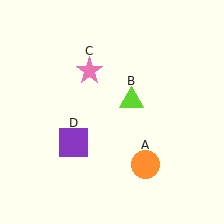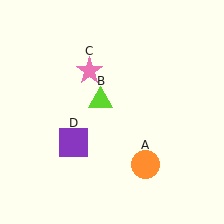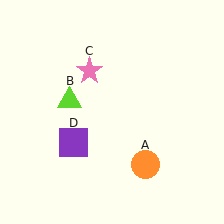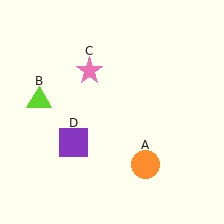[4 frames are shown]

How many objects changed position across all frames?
1 object changed position: lime triangle (object B).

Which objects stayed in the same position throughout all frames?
Orange circle (object A) and pink star (object C) and purple square (object D) remained stationary.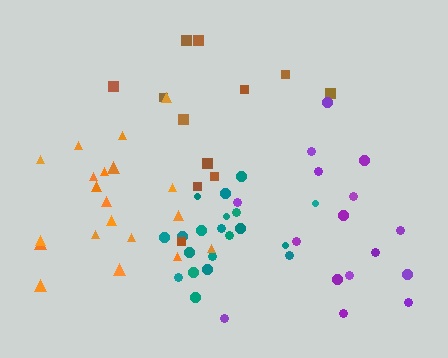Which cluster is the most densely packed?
Teal.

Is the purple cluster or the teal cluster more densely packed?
Teal.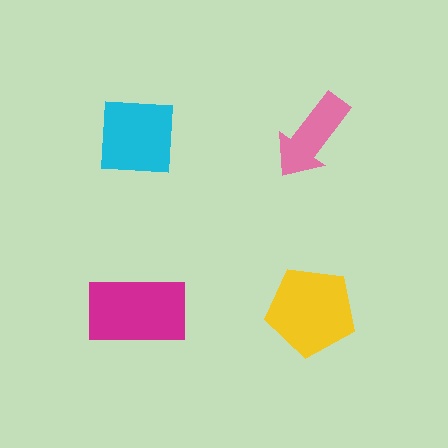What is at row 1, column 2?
A pink arrow.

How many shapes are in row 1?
2 shapes.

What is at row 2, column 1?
A magenta rectangle.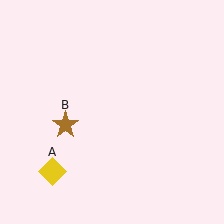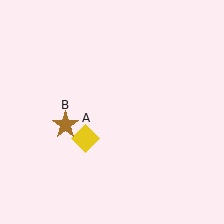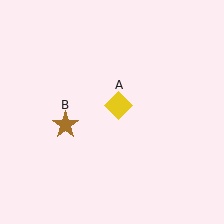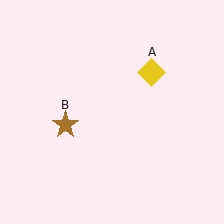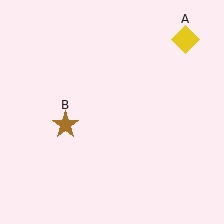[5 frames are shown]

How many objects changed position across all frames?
1 object changed position: yellow diamond (object A).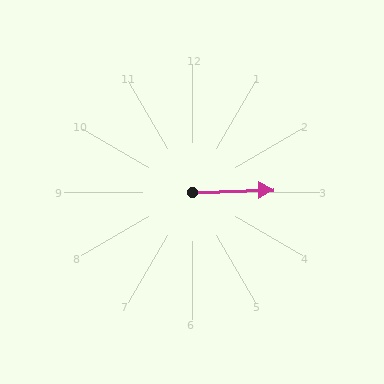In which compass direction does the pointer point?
East.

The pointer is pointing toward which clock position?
Roughly 3 o'clock.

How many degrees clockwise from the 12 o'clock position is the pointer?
Approximately 88 degrees.